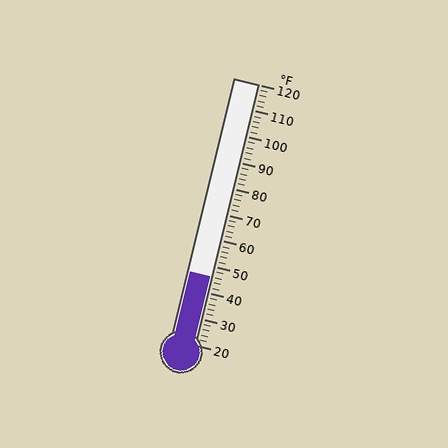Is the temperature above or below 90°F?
The temperature is below 90°F.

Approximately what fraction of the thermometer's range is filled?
The thermometer is filled to approximately 25% of its range.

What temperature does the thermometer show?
The thermometer shows approximately 46°F.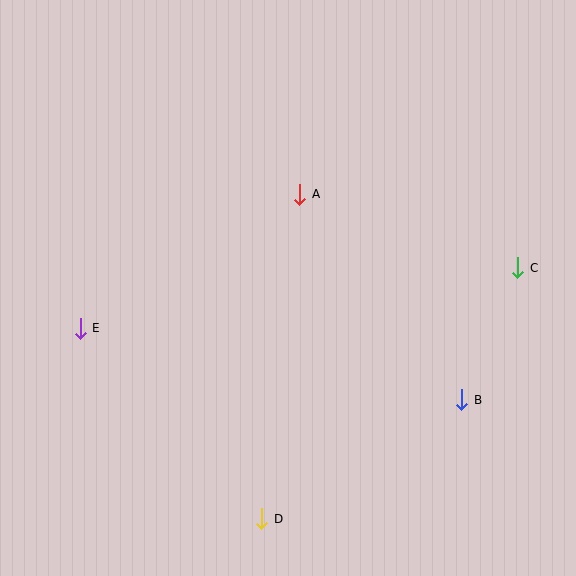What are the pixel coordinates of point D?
Point D is at (262, 519).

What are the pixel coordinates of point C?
Point C is at (518, 268).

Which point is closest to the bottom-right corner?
Point B is closest to the bottom-right corner.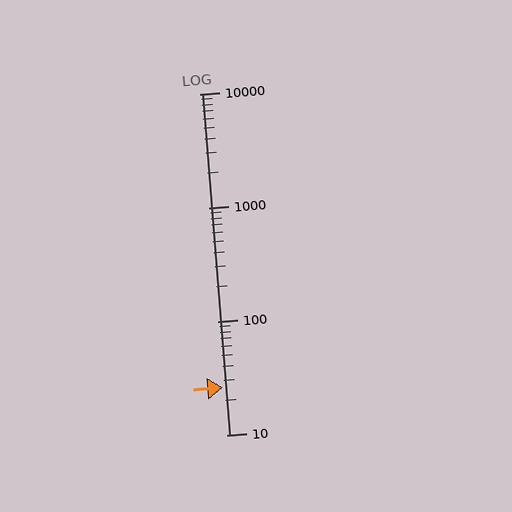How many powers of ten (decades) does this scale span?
The scale spans 3 decades, from 10 to 10000.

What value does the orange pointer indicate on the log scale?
The pointer indicates approximately 26.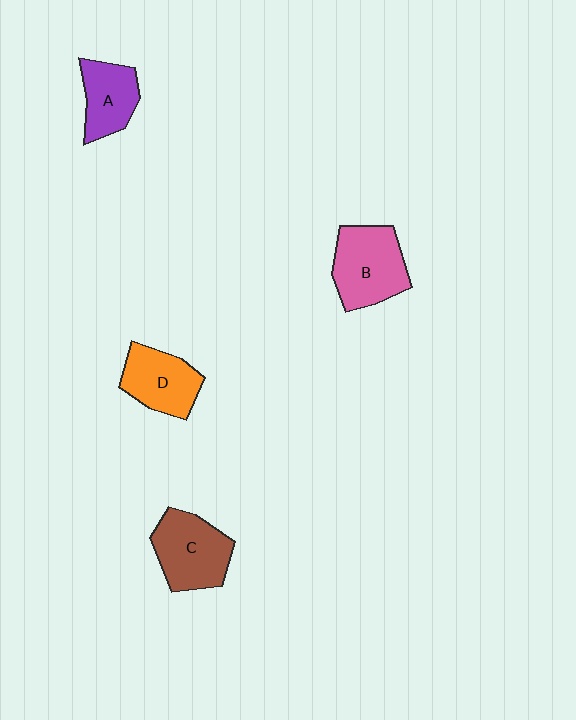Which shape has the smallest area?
Shape A (purple).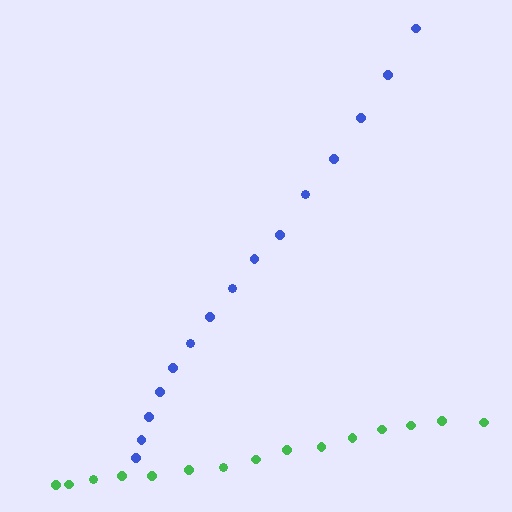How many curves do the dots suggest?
There are 2 distinct paths.